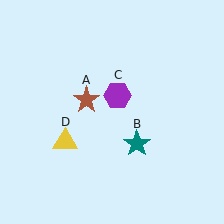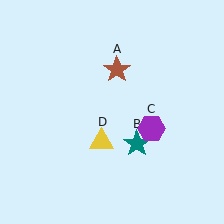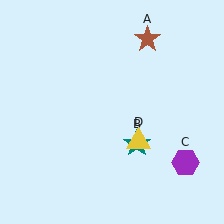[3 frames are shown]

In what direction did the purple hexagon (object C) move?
The purple hexagon (object C) moved down and to the right.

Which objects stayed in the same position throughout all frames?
Teal star (object B) remained stationary.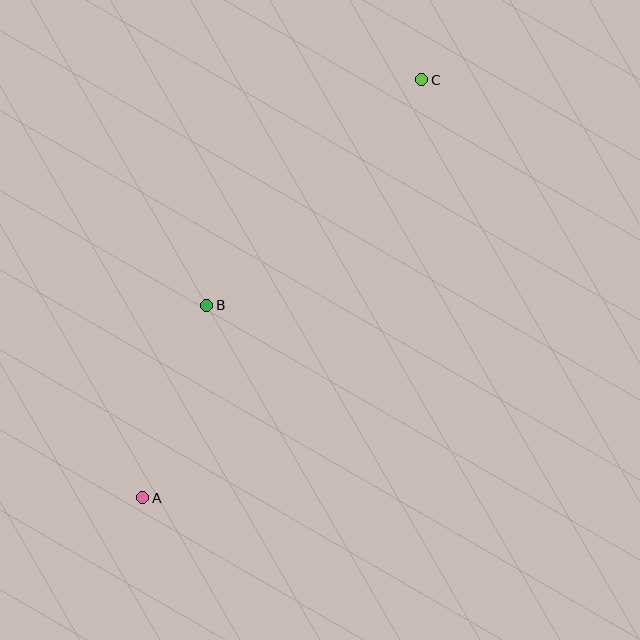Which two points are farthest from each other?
Points A and C are farthest from each other.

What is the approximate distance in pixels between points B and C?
The distance between B and C is approximately 312 pixels.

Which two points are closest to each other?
Points A and B are closest to each other.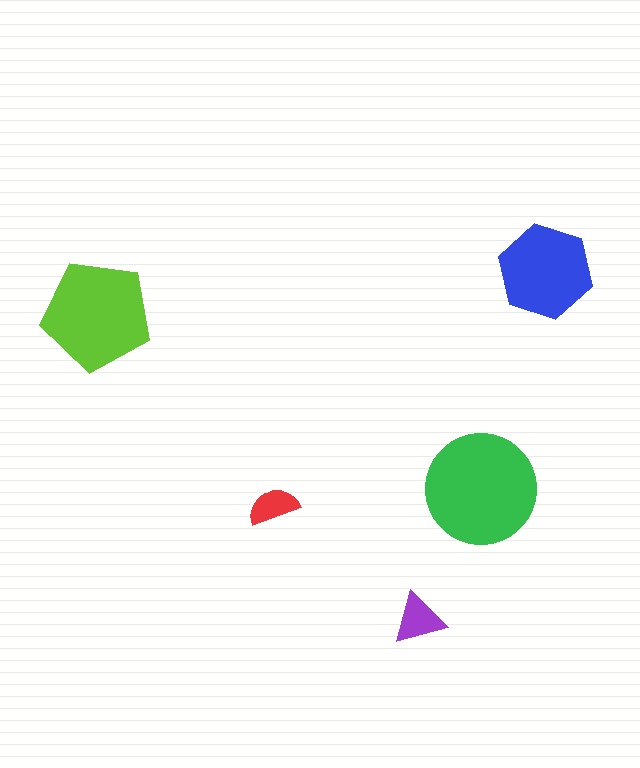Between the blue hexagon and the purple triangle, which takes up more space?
The blue hexagon.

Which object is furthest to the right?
The blue hexagon is rightmost.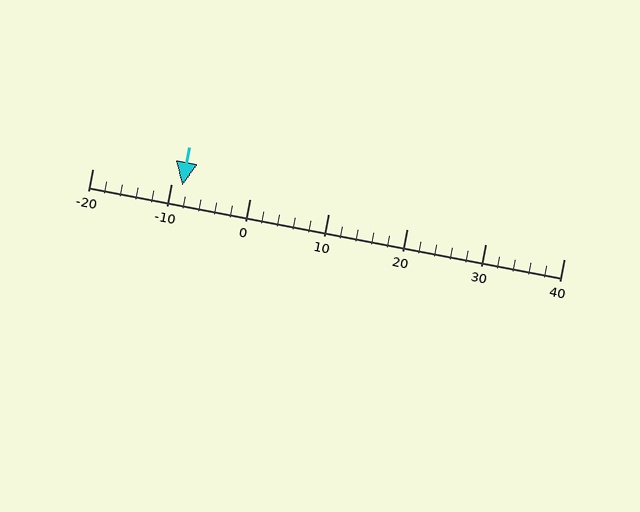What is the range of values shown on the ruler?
The ruler shows values from -20 to 40.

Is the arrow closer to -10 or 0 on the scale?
The arrow is closer to -10.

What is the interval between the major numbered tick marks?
The major tick marks are spaced 10 units apart.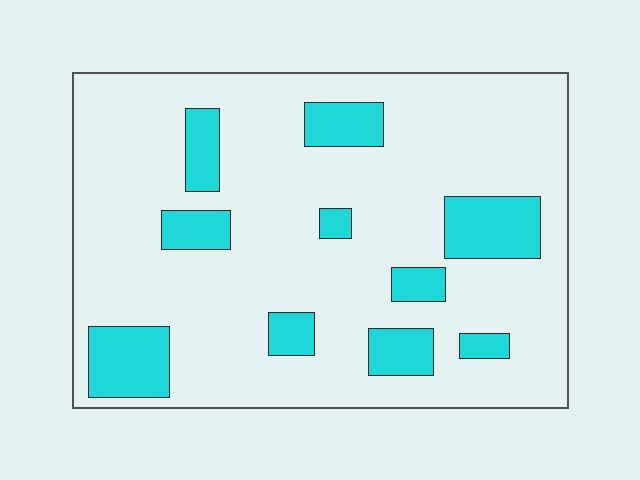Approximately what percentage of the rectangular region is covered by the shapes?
Approximately 20%.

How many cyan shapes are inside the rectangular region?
10.